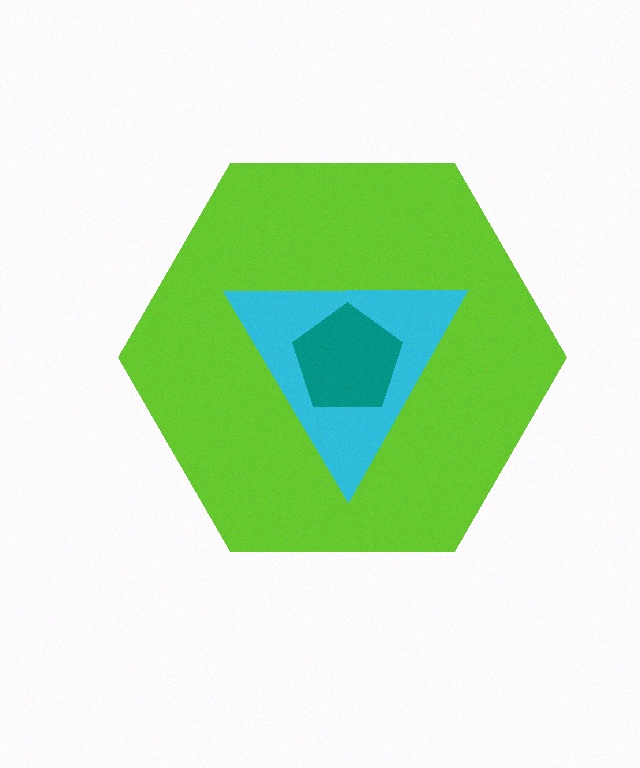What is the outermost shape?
The lime hexagon.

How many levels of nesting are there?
3.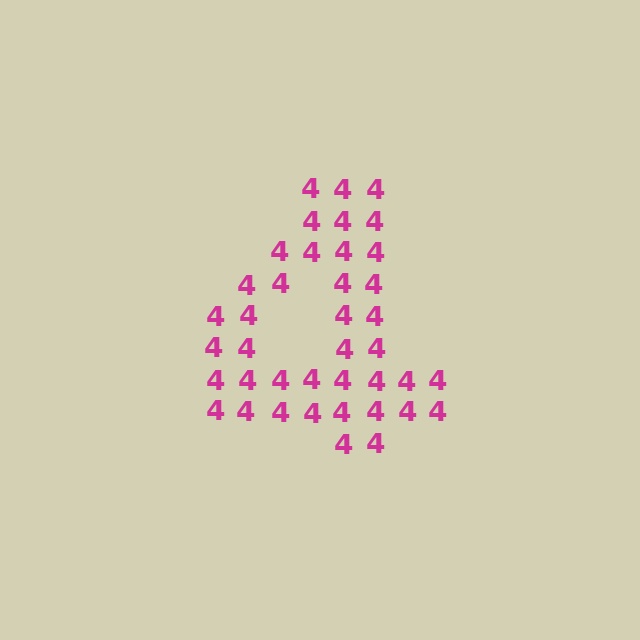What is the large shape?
The large shape is the digit 4.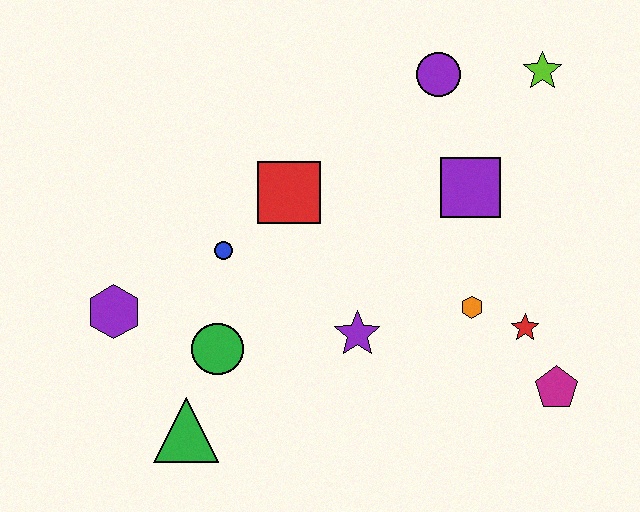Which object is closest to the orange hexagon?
The red star is closest to the orange hexagon.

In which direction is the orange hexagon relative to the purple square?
The orange hexagon is below the purple square.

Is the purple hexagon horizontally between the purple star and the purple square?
No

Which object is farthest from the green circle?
The lime star is farthest from the green circle.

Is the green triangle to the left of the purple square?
Yes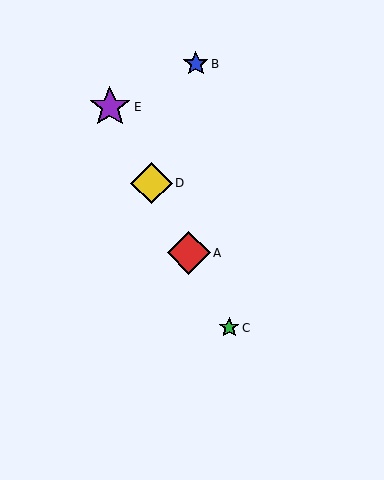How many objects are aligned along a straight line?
4 objects (A, C, D, E) are aligned along a straight line.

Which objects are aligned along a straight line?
Objects A, C, D, E are aligned along a straight line.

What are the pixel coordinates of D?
Object D is at (151, 183).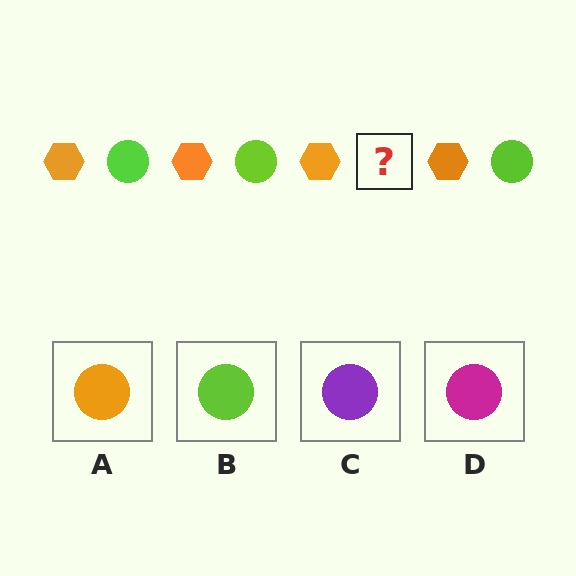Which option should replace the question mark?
Option B.